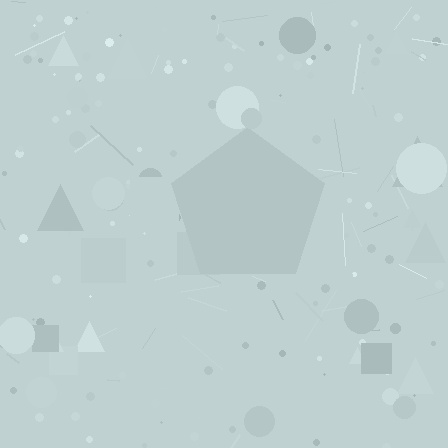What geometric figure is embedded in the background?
A pentagon is embedded in the background.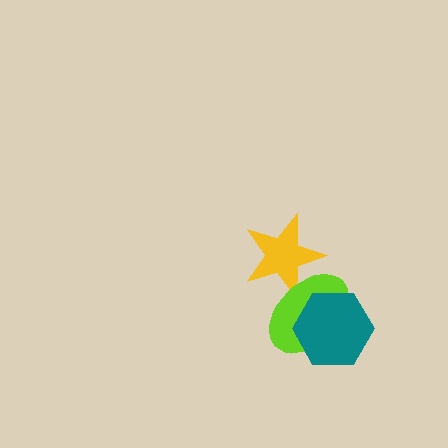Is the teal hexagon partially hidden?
No, no other shape covers it.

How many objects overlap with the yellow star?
1 object overlaps with the yellow star.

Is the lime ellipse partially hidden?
Yes, it is partially covered by another shape.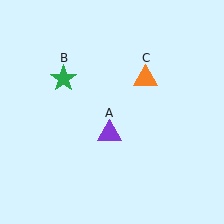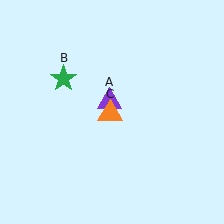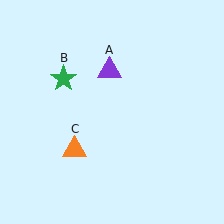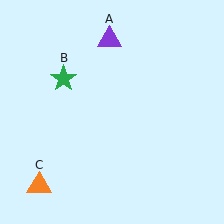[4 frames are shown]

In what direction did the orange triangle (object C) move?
The orange triangle (object C) moved down and to the left.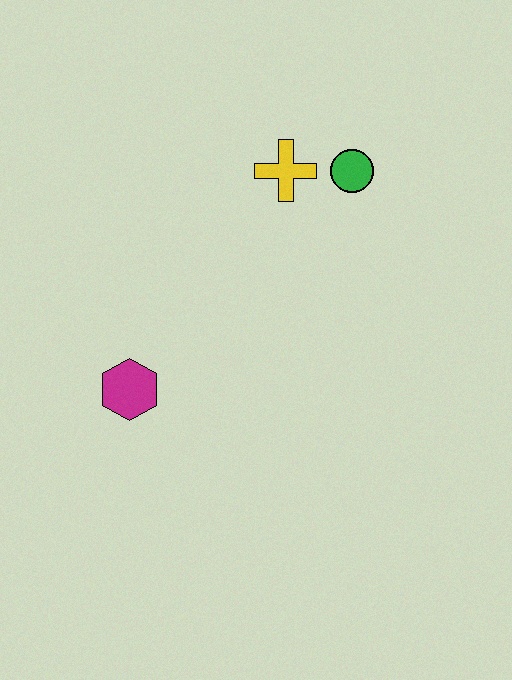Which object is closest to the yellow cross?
The green circle is closest to the yellow cross.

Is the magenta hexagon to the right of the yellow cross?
No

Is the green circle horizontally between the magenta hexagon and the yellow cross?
No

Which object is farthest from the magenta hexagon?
The green circle is farthest from the magenta hexagon.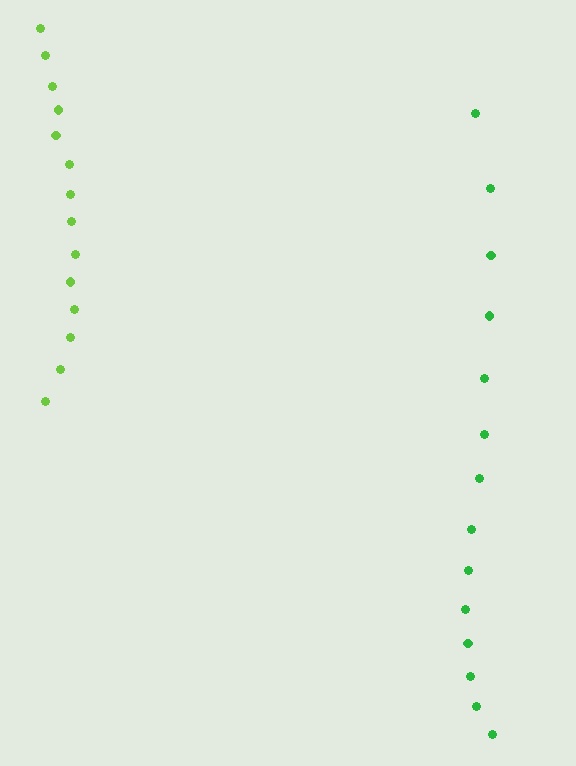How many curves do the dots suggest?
There are 2 distinct paths.